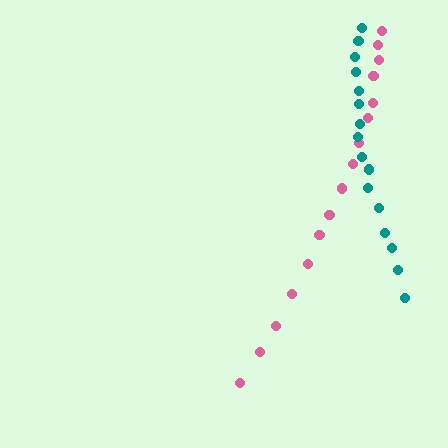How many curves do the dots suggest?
There are 2 distinct paths.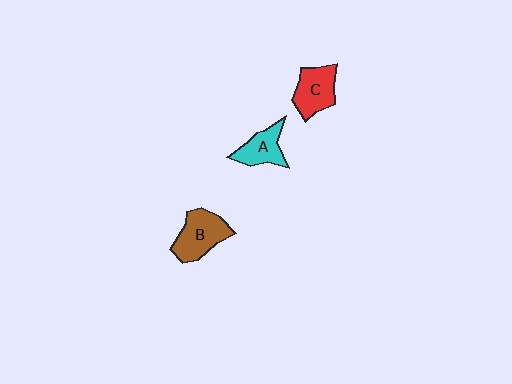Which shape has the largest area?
Shape B (brown).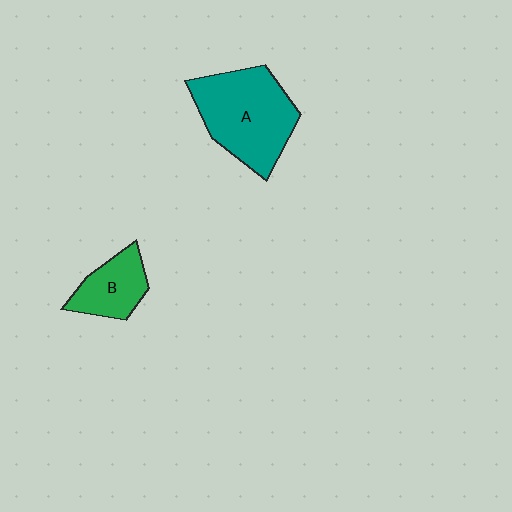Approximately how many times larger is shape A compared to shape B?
Approximately 2.1 times.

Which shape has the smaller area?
Shape B (green).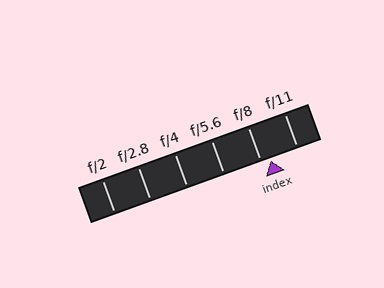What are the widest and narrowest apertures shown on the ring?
The widest aperture shown is f/2 and the narrowest is f/11.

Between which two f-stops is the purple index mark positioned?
The index mark is between f/8 and f/11.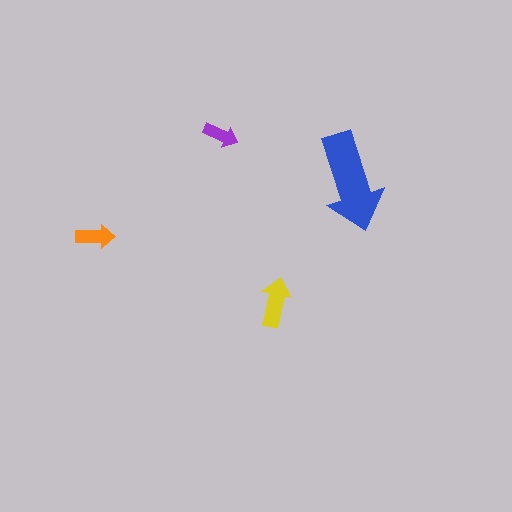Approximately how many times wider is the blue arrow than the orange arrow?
About 2.5 times wider.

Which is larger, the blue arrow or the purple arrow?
The blue one.